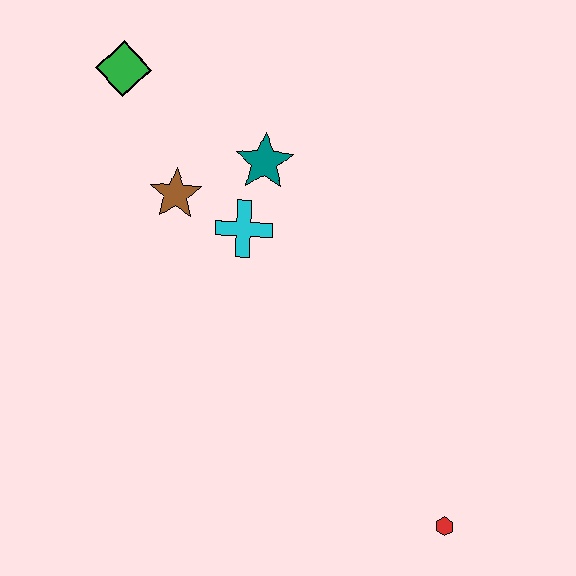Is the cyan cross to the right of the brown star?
Yes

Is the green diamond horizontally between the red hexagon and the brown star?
No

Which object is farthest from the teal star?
The red hexagon is farthest from the teal star.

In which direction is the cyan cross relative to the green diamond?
The cyan cross is below the green diamond.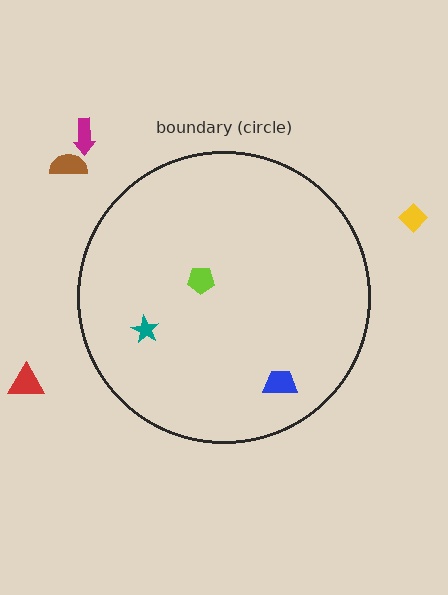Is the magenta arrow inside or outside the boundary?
Outside.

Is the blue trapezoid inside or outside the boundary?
Inside.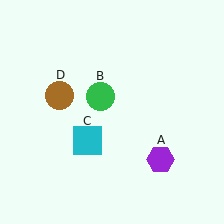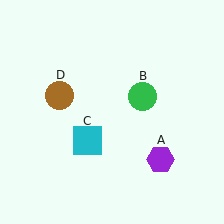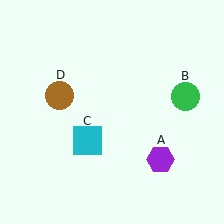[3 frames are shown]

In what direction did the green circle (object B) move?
The green circle (object B) moved right.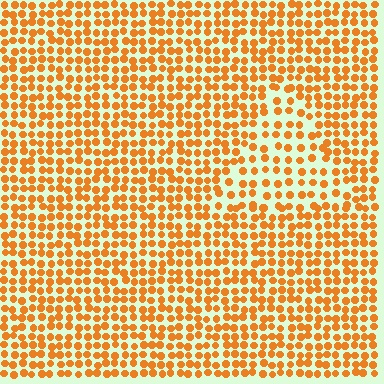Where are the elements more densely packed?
The elements are more densely packed outside the triangle boundary.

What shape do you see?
I see a triangle.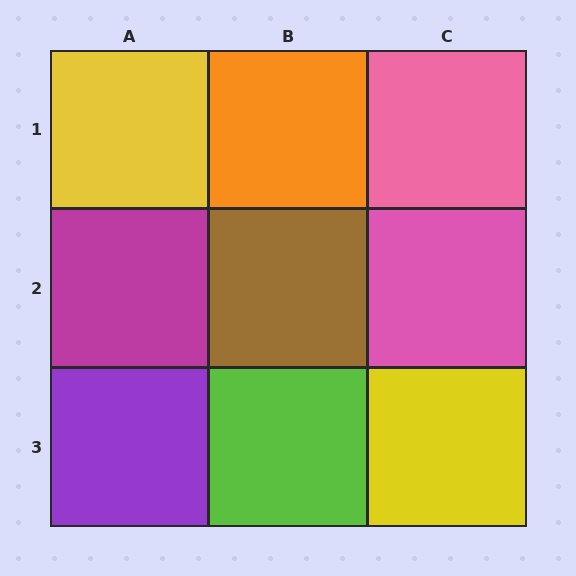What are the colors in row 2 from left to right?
Magenta, brown, pink.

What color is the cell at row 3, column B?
Lime.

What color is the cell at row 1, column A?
Yellow.